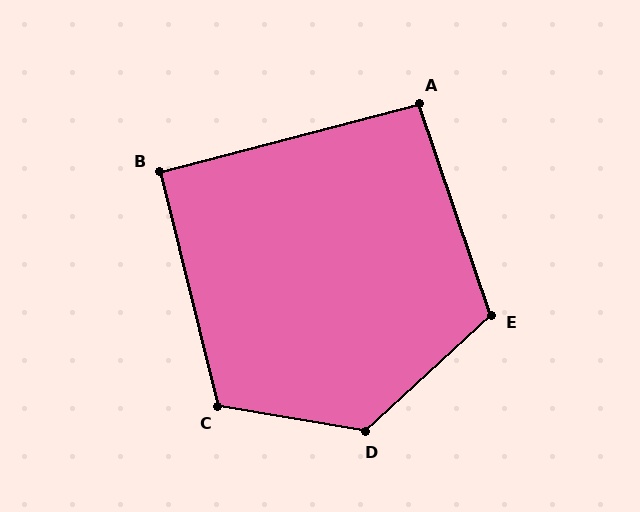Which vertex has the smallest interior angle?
B, at approximately 91 degrees.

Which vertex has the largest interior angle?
D, at approximately 127 degrees.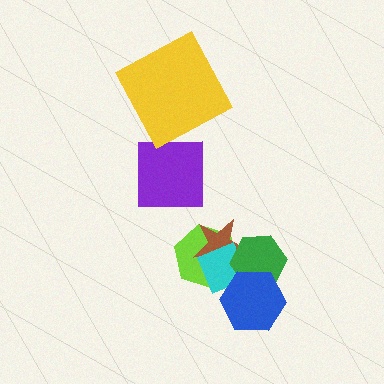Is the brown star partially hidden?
Yes, it is partially covered by another shape.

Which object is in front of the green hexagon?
The blue hexagon is in front of the green hexagon.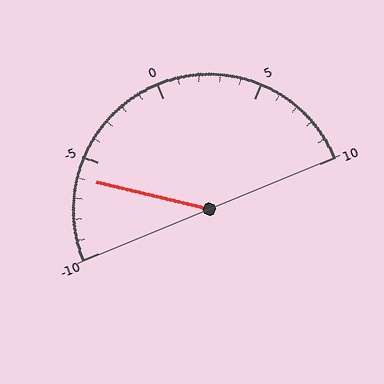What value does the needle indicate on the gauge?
The needle indicates approximately -6.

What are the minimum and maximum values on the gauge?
The gauge ranges from -10 to 10.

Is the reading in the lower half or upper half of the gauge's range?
The reading is in the lower half of the range (-10 to 10).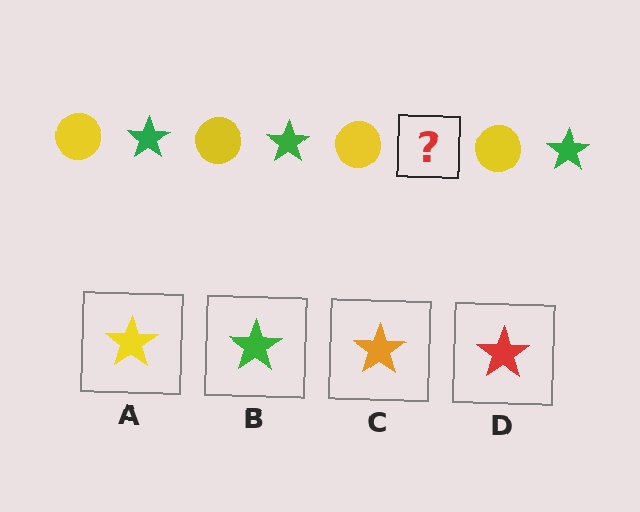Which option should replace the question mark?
Option B.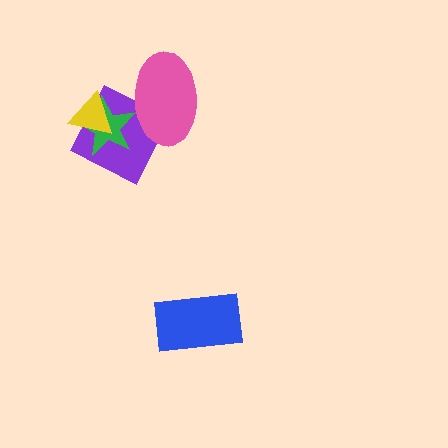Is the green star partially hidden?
Yes, it is partially covered by another shape.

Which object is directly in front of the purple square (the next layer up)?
The green star is directly in front of the purple square.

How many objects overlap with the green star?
3 objects overlap with the green star.